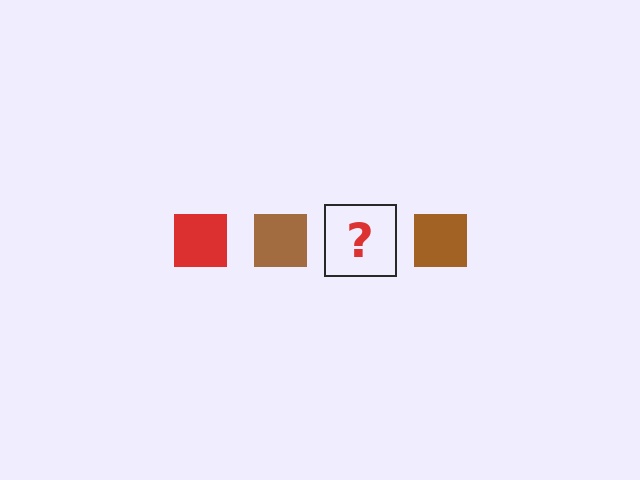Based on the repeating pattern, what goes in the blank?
The blank should be a red square.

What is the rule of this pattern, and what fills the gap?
The rule is that the pattern cycles through red, brown squares. The gap should be filled with a red square.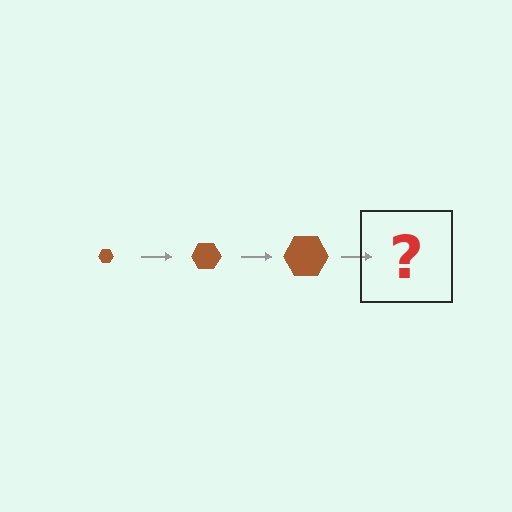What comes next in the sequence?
The next element should be a brown hexagon, larger than the previous one.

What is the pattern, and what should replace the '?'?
The pattern is that the hexagon gets progressively larger each step. The '?' should be a brown hexagon, larger than the previous one.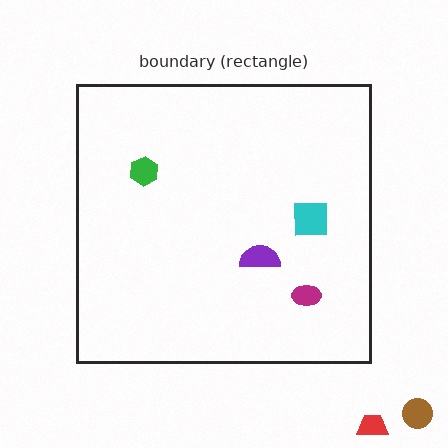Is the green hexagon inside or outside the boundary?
Inside.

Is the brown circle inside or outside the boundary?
Outside.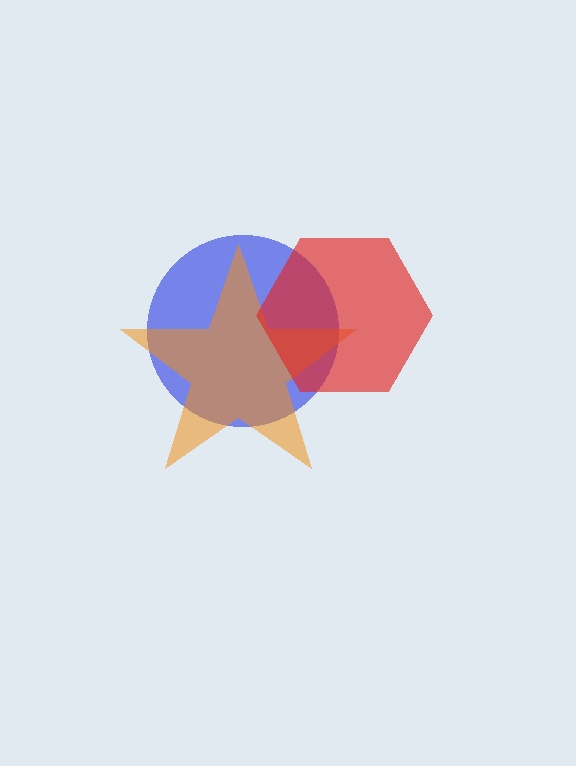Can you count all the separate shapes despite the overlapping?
Yes, there are 3 separate shapes.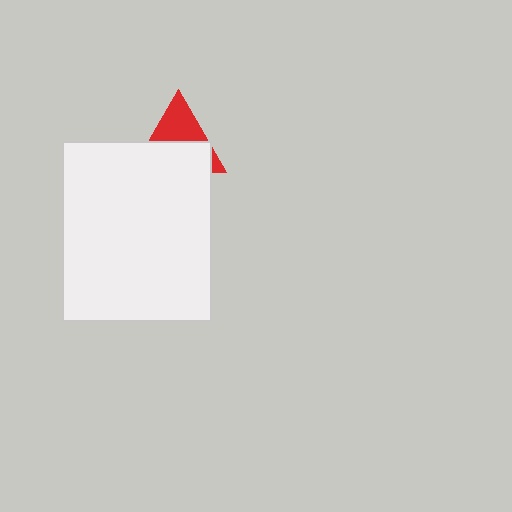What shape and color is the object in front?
The object in front is a white rectangle.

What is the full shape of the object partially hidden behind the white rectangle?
The partially hidden object is a red triangle.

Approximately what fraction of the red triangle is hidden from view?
Roughly 56% of the red triangle is hidden behind the white rectangle.